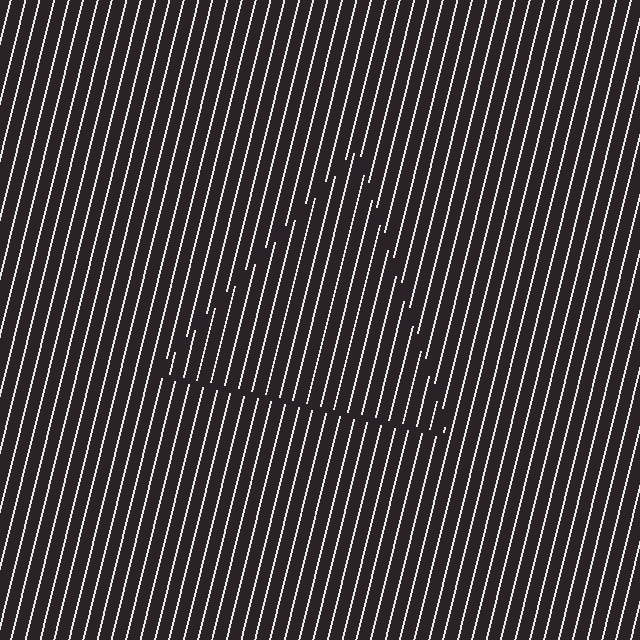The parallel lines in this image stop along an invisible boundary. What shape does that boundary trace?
An illusory triangle. The interior of the shape contains the same grating, shifted by half a period — the contour is defined by the phase discontinuity where line-ends from the inner and outer gratings abut.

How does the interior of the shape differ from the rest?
The interior of the shape contains the same grating, shifted by half a period — the contour is defined by the phase discontinuity where line-ends from the inner and outer gratings abut.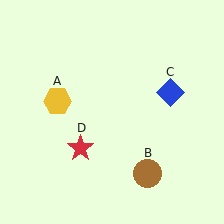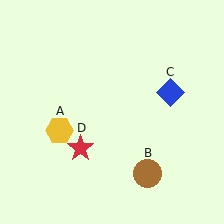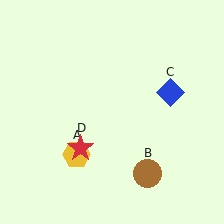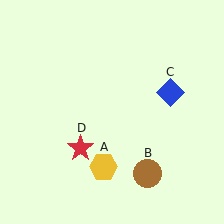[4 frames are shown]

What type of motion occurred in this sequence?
The yellow hexagon (object A) rotated counterclockwise around the center of the scene.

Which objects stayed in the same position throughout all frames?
Brown circle (object B) and blue diamond (object C) and red star (object D) remained stationary.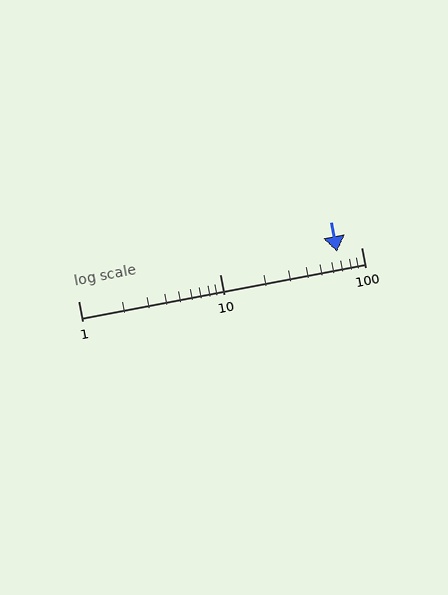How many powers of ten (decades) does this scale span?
The scale spans 2 decades, from 1 to 100.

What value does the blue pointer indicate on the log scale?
The pointer indicates approximately 68.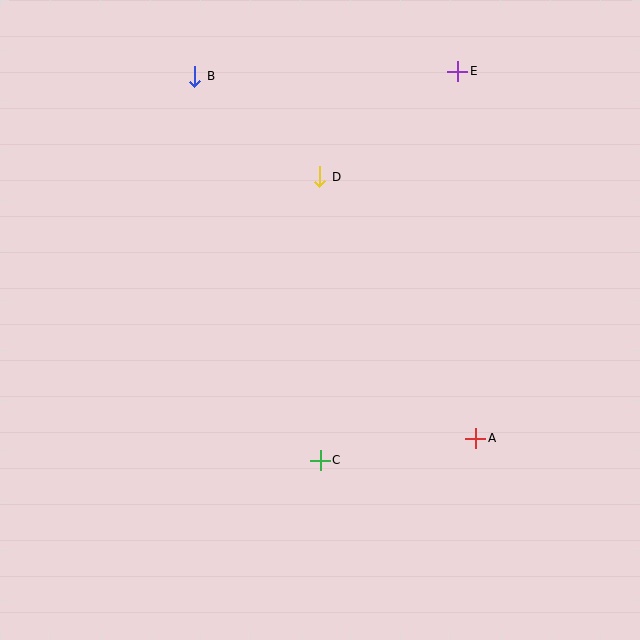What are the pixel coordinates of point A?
Point A is at (476, 438).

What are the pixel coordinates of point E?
Point E is at (458, 71).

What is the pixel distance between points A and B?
The distance between A and B is 458 pixels.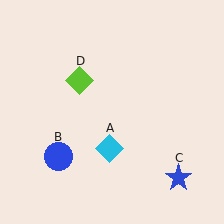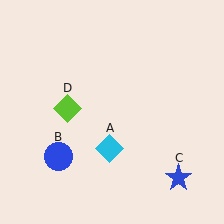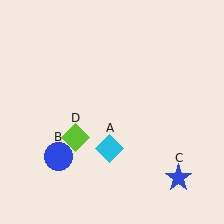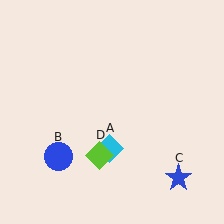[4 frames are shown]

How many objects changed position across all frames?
1 object changed position: lime diamond (object D).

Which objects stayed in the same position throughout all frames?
Cyan diamond (object A) and blue circle (object B) and blue star (object C) remained stationary.